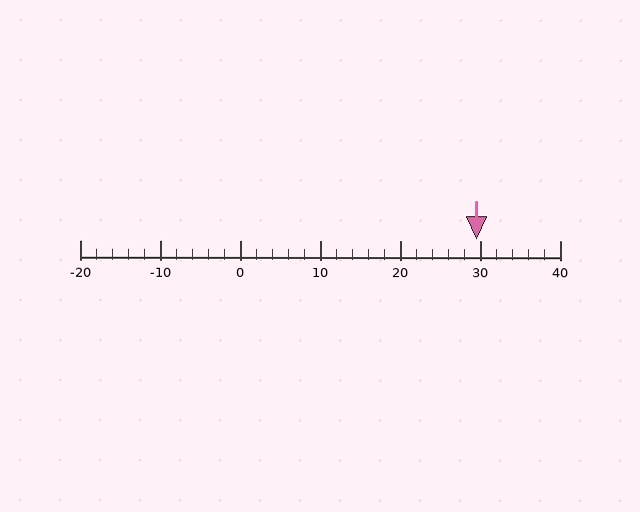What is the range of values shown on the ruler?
The ruler shows values from -20 to 40.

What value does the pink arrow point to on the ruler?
The pink arrow points to approximately 30.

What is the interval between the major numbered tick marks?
The major tick marks are spaced 10 units apart.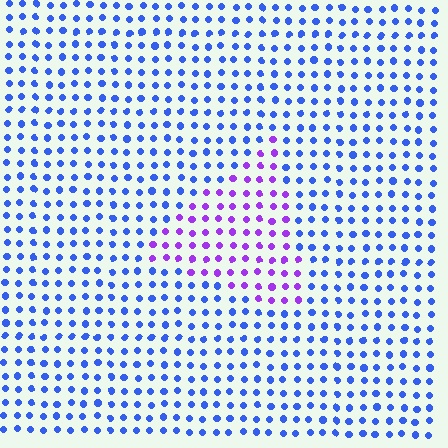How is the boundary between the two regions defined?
The boundary is defined purely by a slight shift in hue (about 50 degrees). Spacing, size, and orientation are identical on both sides.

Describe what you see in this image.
The image is filled with small blue elements in a uniform arrangement. A triangle-shaped region is visible where the elements are tinted to a slightly different hue, forming a subtle color boundary.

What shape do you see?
I see a triangle.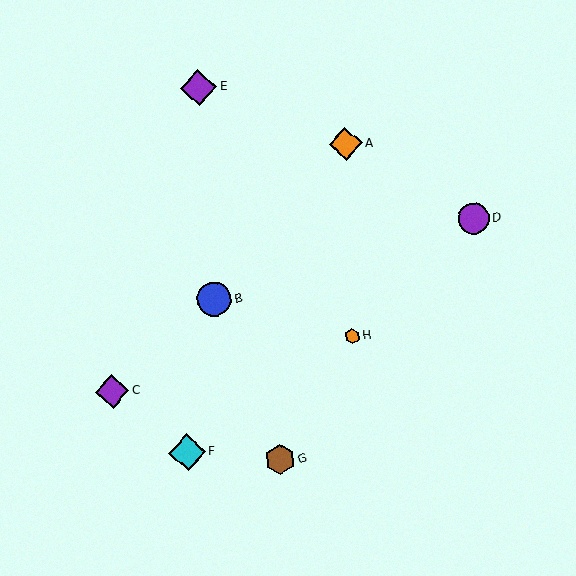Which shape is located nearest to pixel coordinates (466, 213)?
The purple circle (labeled D) at (474, 219) is nearest to that location.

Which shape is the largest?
The cyan diamond (labeled F) is the largest.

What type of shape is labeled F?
Shape F is a cyan diamond.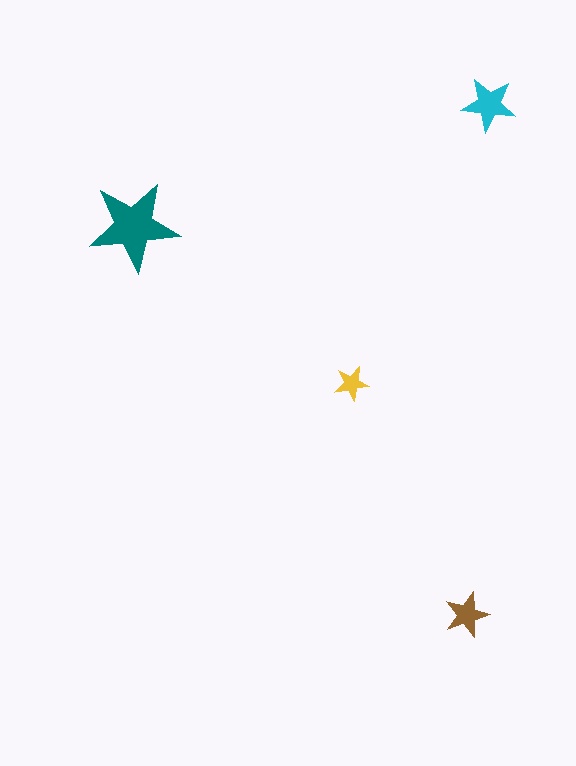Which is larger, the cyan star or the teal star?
The teal one.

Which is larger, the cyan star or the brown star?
The cyan one.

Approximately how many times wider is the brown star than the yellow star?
About 1.5 times wider.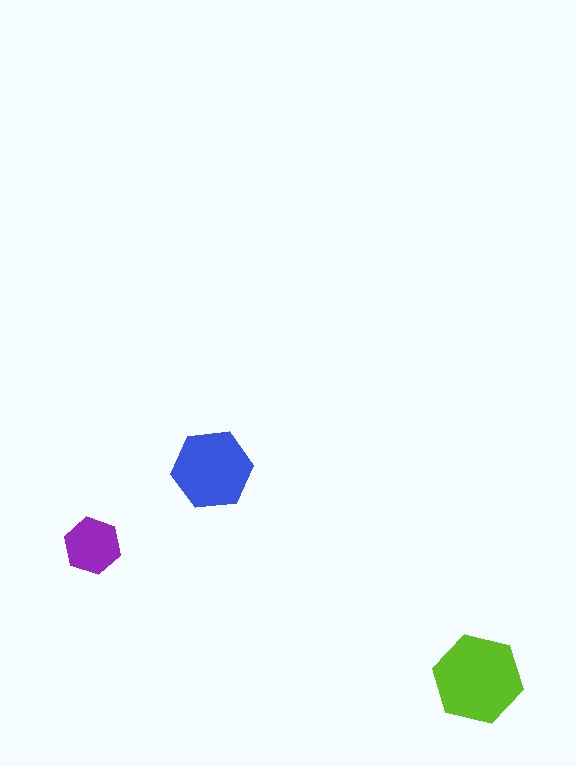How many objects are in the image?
There are 3 objects in the image.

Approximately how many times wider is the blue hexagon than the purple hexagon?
About 1.5 times wider.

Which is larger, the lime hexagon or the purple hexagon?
The lime one.